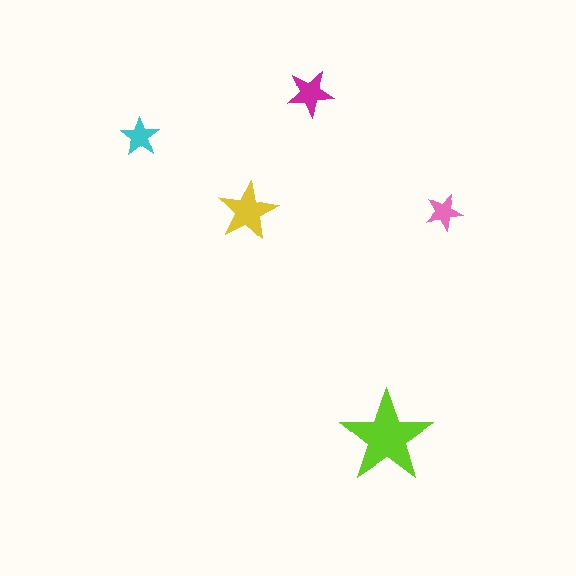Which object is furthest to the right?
The pink star is rightmost.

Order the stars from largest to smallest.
the lime one, the yellow one, the magenta one, the cyan one, the pink one.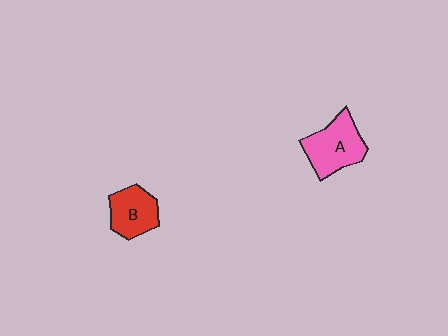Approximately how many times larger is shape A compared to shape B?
Approximately 1.3 times.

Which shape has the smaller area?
Shape B (red).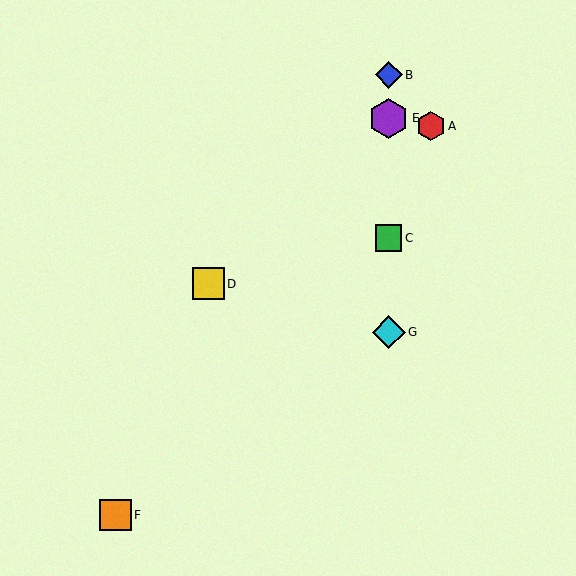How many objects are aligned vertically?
4 objects (B, C, E, G) are aligned vertically.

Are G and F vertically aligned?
No, G is at x≈389 and F is at x≈116.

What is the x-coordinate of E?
Object E is at x≈389.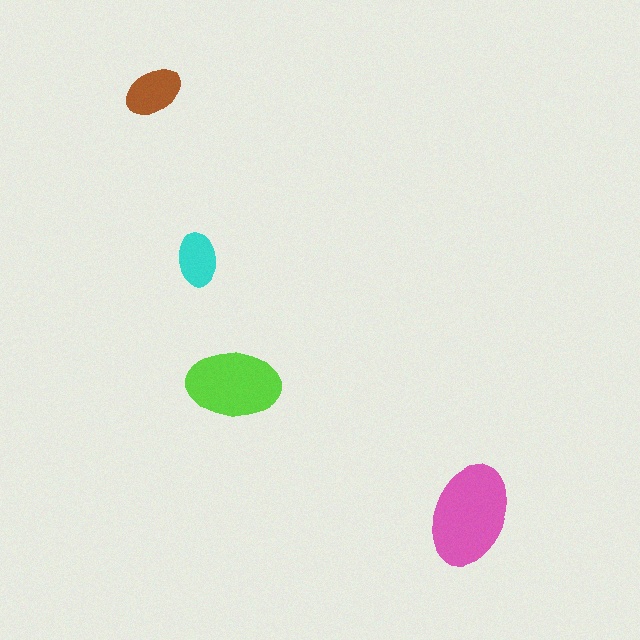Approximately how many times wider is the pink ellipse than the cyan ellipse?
About 2 times wider.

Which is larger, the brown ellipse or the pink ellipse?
The pink one.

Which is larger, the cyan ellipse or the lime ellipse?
The lime one.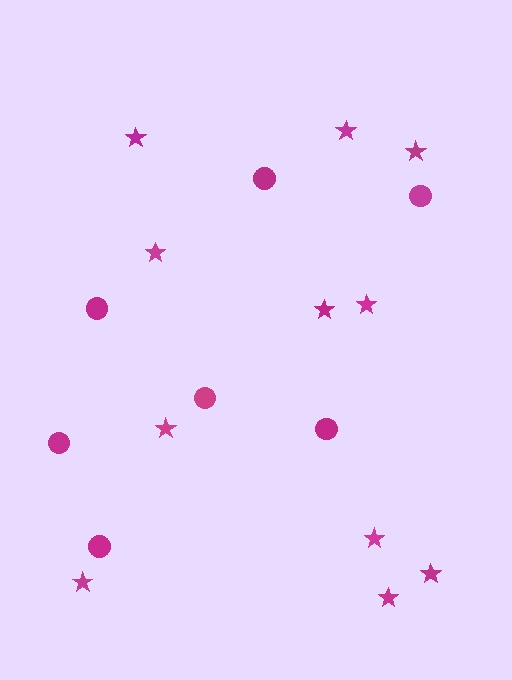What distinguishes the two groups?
There are 2 groups: one group of circles (7) and one group of stars (11).